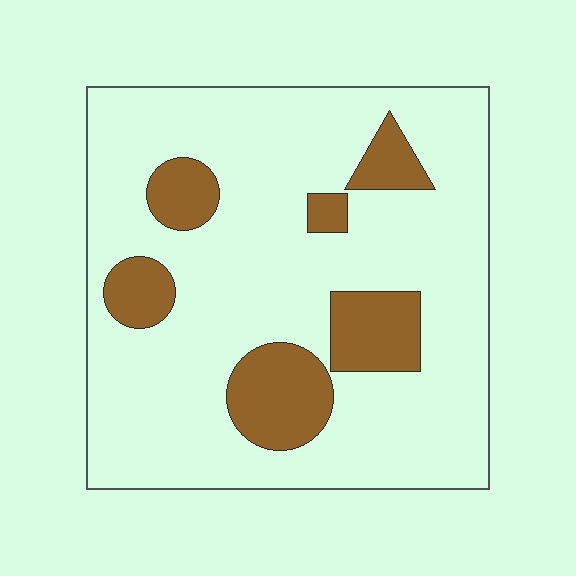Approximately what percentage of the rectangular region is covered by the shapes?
Approximately 20%.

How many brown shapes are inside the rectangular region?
6.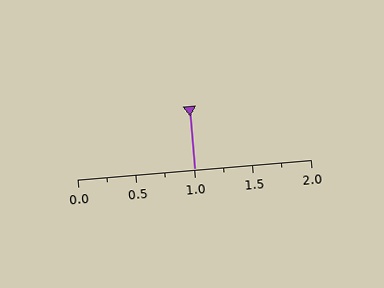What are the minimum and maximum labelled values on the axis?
The axis runs from 0.0 to 2.0.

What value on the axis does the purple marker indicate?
The marker indicates approximately 1.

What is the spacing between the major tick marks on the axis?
The major ticks are spaced 0.5 apart.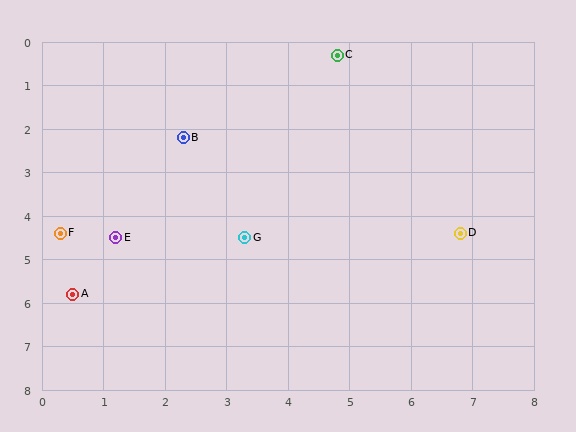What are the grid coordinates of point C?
Point C is at approximately (4.8, 0.3).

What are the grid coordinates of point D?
Point D is at approximately (6.8, 4.4).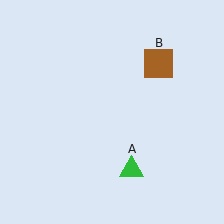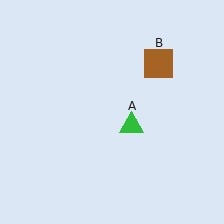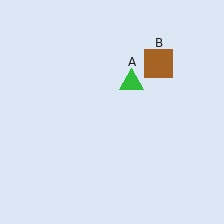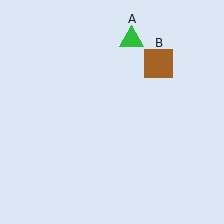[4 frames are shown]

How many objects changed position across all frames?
1 object changed position: green triangle (object A).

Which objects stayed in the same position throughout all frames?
Brown square (object B) remained stationary.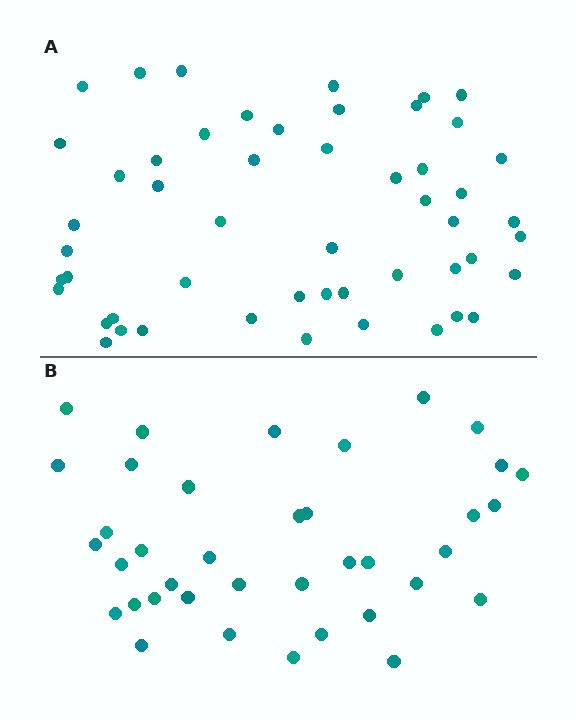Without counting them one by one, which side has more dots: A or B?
Region A (the top region) has more dots.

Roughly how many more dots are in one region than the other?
Region A has approximately 15 more dots than region B.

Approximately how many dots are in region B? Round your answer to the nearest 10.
About 40 dots. (The exact count is 38, which rounds to 40.)